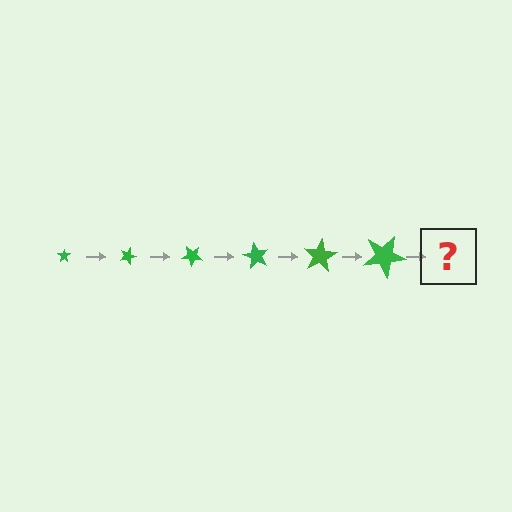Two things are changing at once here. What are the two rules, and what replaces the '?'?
The two rules are that the star grows larger each step and it rotates 20 degrees each step. The '?' should be a star, larger than the previous one and rotated 120 degrees from the start.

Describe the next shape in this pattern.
It should be a star, larger than the previous one and rotated 120 degrees from the start.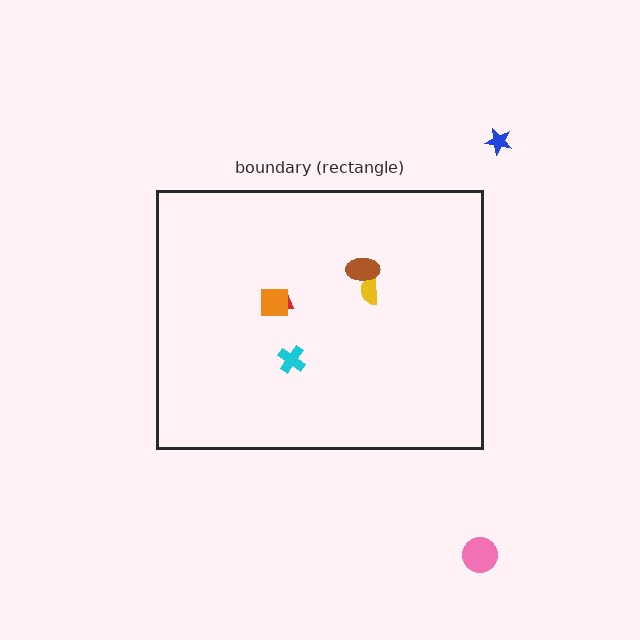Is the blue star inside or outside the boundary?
Outside.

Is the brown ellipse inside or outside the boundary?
Inside.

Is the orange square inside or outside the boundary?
Inside.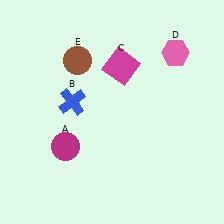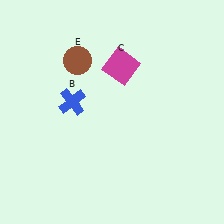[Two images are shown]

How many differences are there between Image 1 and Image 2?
There are 2 differences between the two images.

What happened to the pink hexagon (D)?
The pink hexagon (D) was removed in Image 2. It was in the top-right area of Image 1.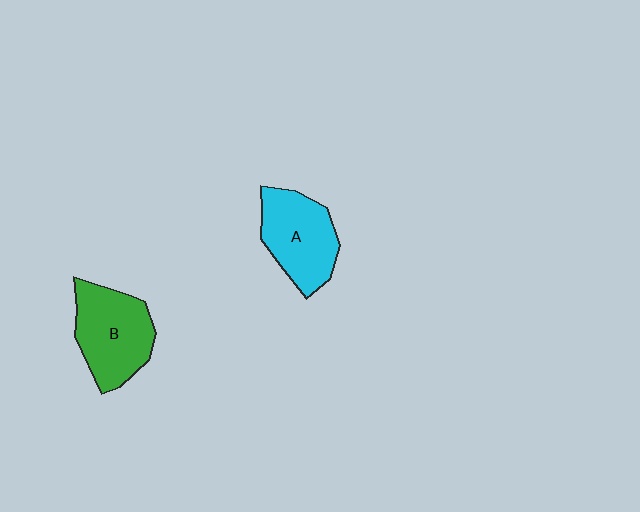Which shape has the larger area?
Shape B (green).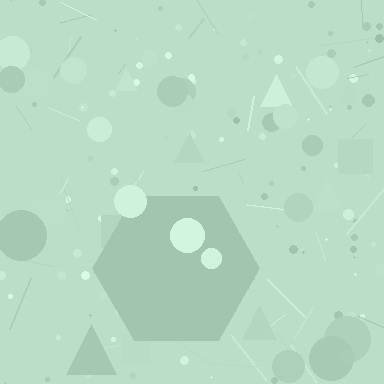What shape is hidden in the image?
A hexagon is hidden in the image.